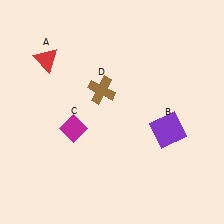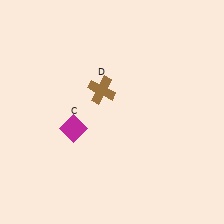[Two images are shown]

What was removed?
The red triangle (A), the purple square (B) were removed in Image 2.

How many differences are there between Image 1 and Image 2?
There are 2 differences between the two images.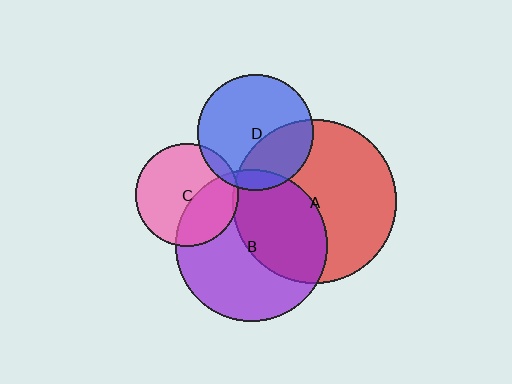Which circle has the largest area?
Circle A (red).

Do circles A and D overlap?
Yes.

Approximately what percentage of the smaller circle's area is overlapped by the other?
Approximately 35%.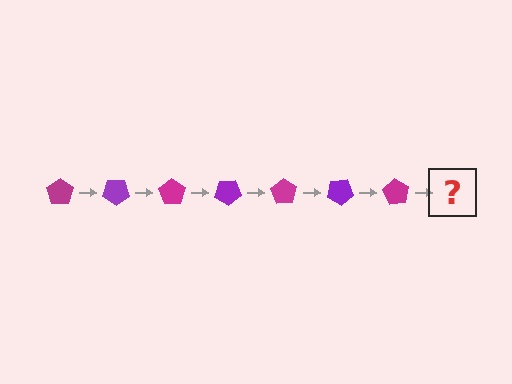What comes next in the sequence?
The next element should be a purple pentagon, rotated 245 degrees from the start.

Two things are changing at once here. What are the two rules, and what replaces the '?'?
The two rules are that it rotates 35 degrees each step and the color cycles through magenta and purple. The '?' should be a purple pentagon, rotated 245 degrees from the start.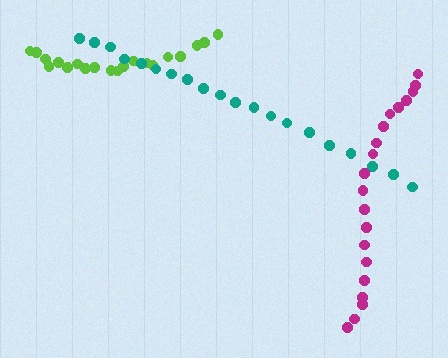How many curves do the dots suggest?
There are 3 distinct paths.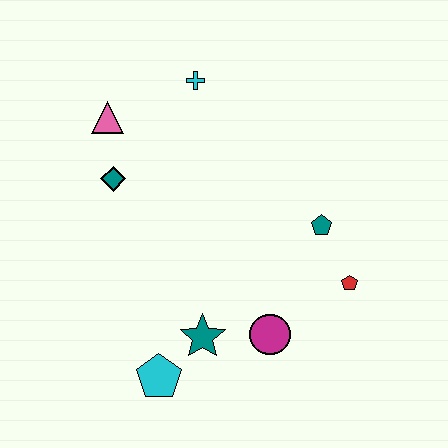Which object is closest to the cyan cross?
The pink triangle is closest to the cyan cross.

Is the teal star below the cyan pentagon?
No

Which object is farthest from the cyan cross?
The cyan pentagon is farthest from the cyan cross.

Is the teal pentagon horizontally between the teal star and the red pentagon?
Yes